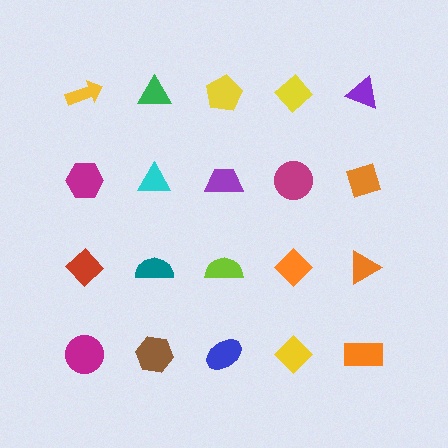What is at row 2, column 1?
A magenta hexagon.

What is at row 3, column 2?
A teal semicircle.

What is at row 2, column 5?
An orange diamond.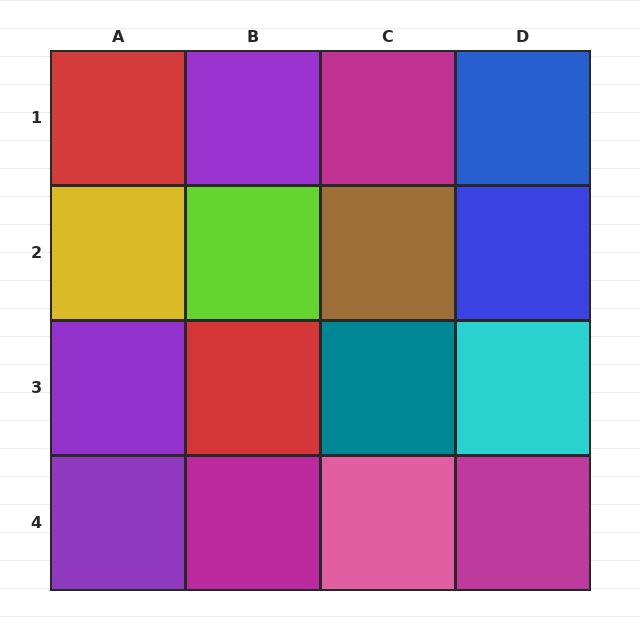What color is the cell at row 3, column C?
Teal.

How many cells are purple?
3 cells are purple.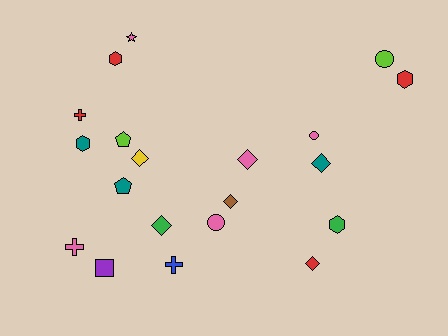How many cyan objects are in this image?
There are no cyan objects.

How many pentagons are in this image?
There are 2 pentagons.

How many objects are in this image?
There are 20 objects.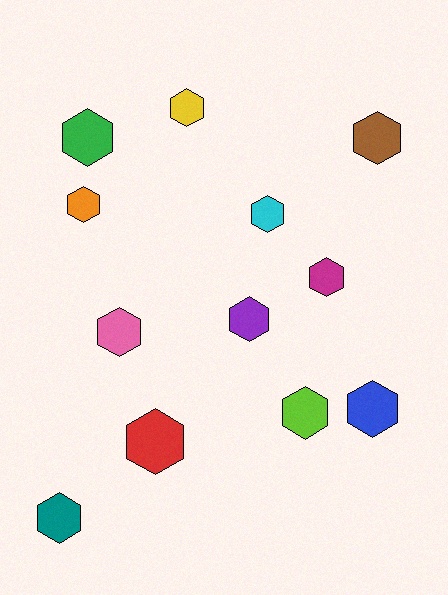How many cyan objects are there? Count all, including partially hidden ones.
There is 1 cyan object.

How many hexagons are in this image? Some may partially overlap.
There are 12 hexagons.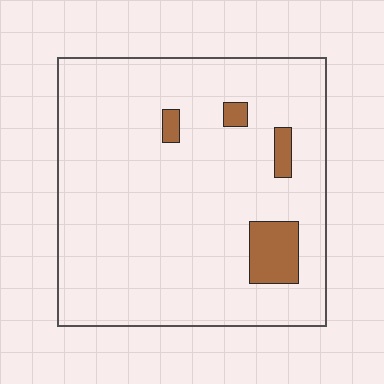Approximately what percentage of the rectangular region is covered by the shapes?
Approximately 5%.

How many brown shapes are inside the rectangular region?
4.